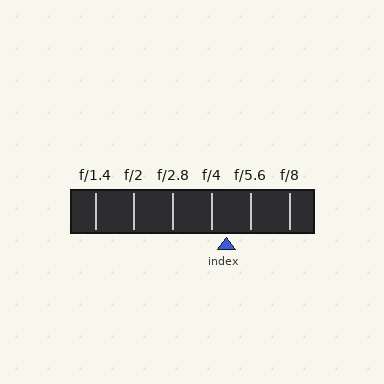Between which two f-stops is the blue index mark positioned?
The index mark is between f/4 and f/5.6.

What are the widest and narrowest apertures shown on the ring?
The widest aperture shown is f/1.4 and the narrowest is f/8.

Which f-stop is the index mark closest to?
The index mark is closest to f/4.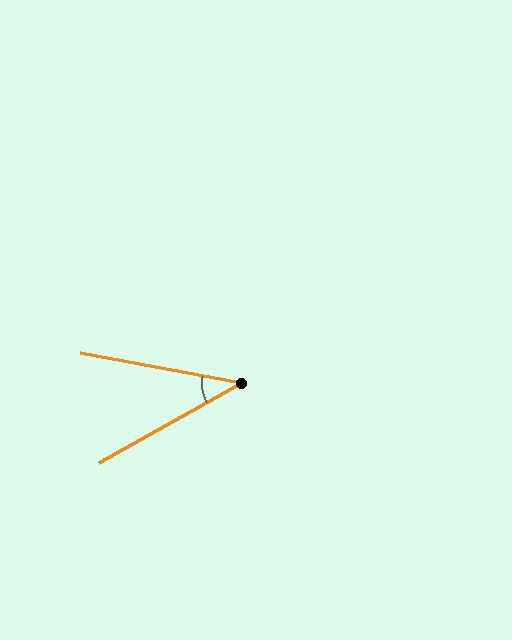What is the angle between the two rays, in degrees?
Approximately 40 degrees.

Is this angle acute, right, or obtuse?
It is acute.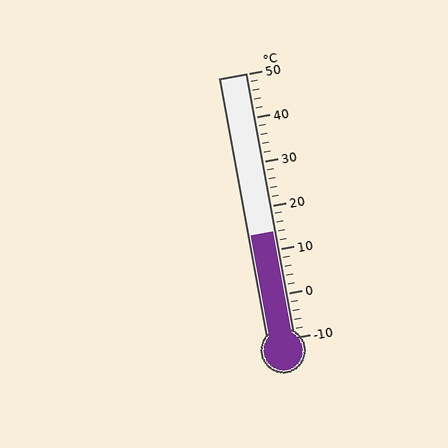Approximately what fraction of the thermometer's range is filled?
The thermometer is filled to approximately 40% of its range.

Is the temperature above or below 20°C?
The temperature is below 20°C.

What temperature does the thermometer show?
The thermometer shows approximately 14°C.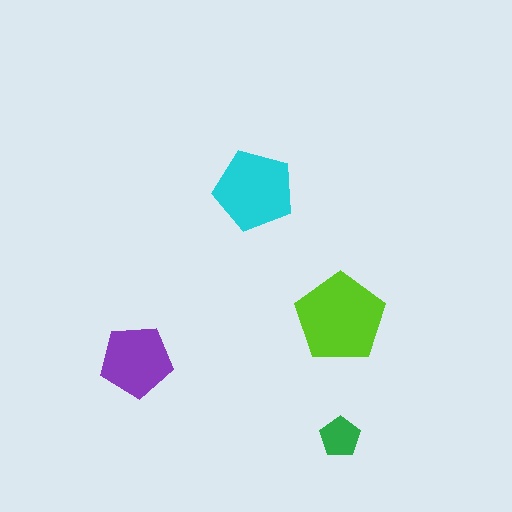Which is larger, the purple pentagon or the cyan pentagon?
The cyan one.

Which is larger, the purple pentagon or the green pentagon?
The purple one.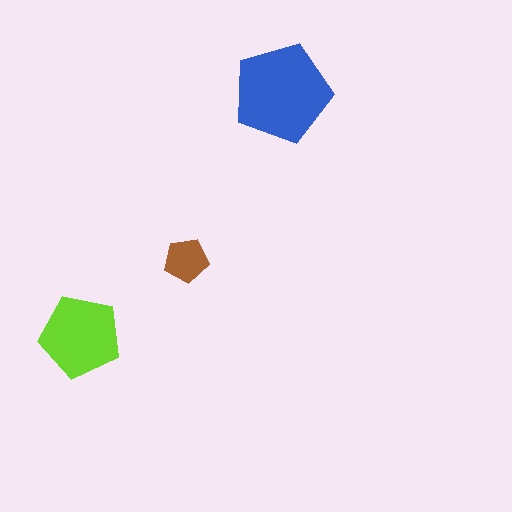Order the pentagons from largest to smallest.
the blue one, the lime one, the brown one.